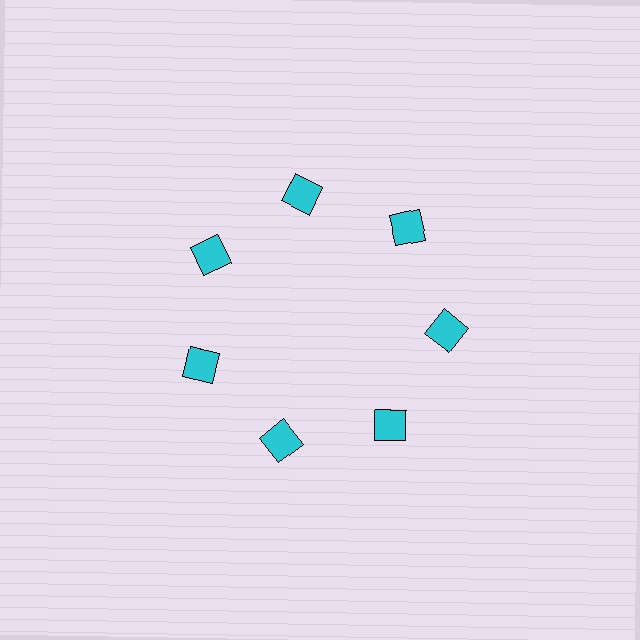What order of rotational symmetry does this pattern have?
This pattern has 7-fold rotational symmetry.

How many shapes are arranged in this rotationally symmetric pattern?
There are 7 shapes, arranged in 7 groups of 1.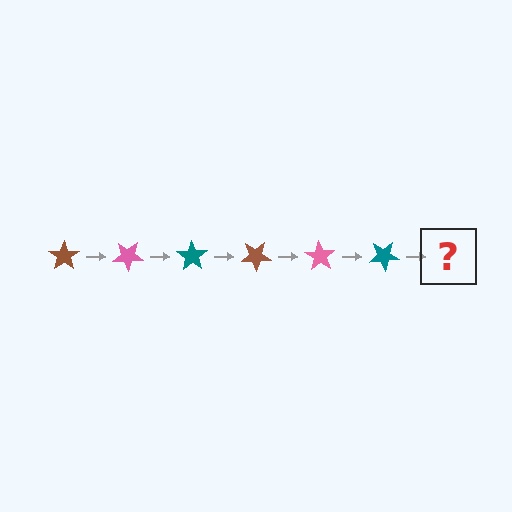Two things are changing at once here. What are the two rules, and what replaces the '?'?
The two rules are that it rotates 35 degrees each step and the color cycles through brown, pink, and teal. The '?' should be a brown star, rotated 210 degrees from the start.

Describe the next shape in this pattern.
It should be a brown star, rotated 210 degrees from the start.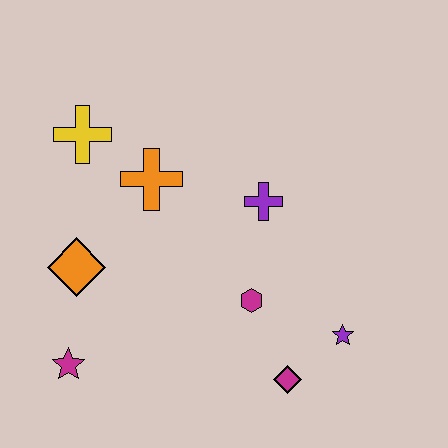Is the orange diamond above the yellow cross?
No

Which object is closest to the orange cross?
The yellow cross is closest to the orange cross.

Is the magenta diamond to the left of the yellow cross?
No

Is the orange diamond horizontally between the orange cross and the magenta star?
Yes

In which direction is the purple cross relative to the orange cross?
The purple cross is to the right of the orange cross.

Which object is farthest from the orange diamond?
The purple star is farthest from the orange diamond.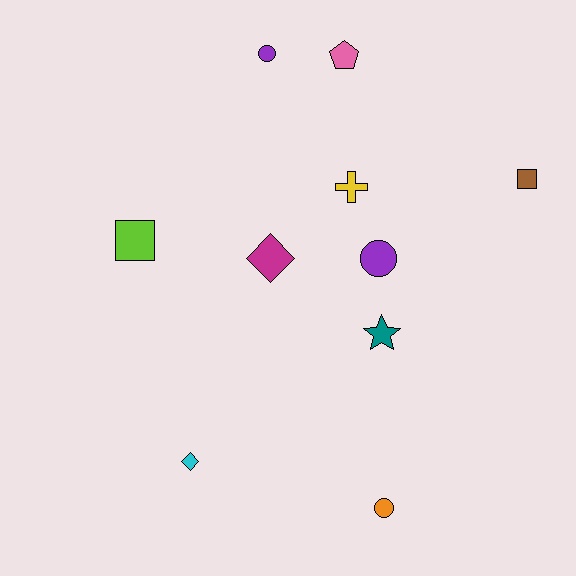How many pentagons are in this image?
There is 1 pentagon.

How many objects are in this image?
There are 10 objects.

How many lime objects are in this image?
There is 1 lime object.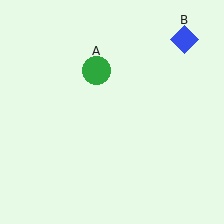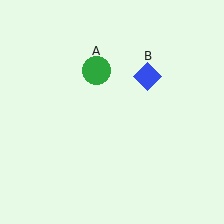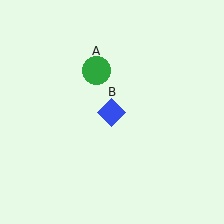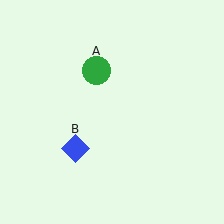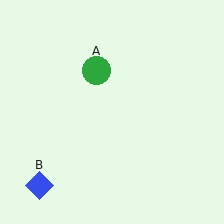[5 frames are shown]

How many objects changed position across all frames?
1 object changed position: blue diamond (object B).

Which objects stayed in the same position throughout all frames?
Green circle (object A) remained stationary.